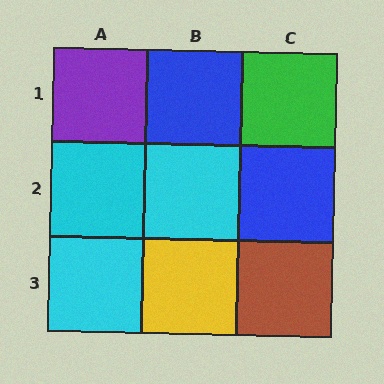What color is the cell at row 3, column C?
Brown.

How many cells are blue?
2 cells are blue.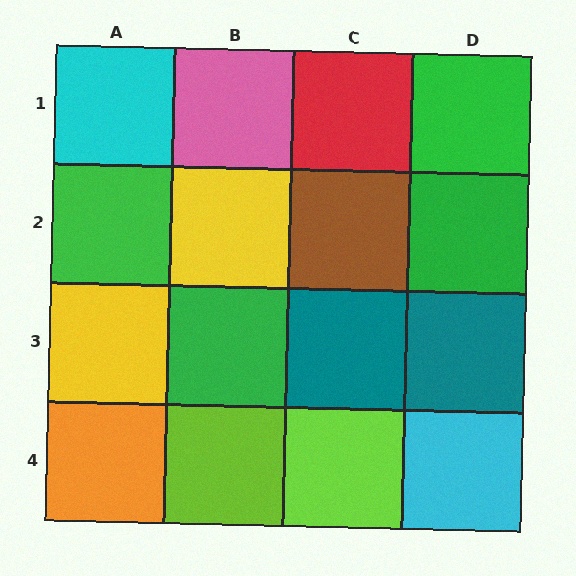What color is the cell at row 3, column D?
Teal.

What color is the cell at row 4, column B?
Lime.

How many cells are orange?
1 cell is orange.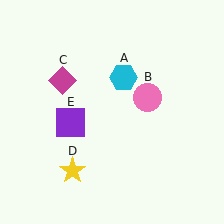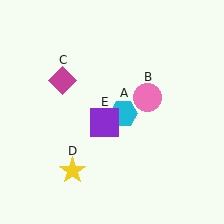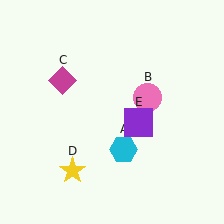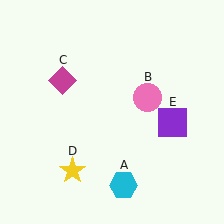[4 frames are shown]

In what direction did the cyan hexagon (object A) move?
The cyan hexagon (object A) moved down.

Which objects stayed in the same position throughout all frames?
Pink circle (object B) and magenta diamond (object C) and yellow star (object D) remained stationary.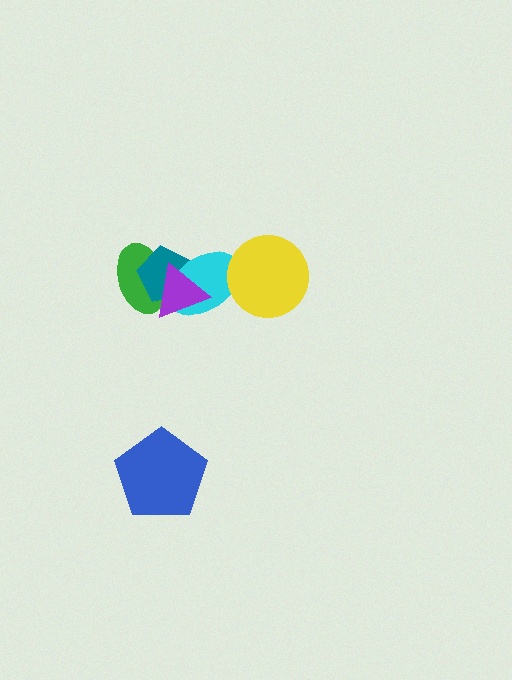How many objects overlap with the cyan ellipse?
4 objects overlap with the cyan ellipse.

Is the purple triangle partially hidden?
No, no other shape covers it.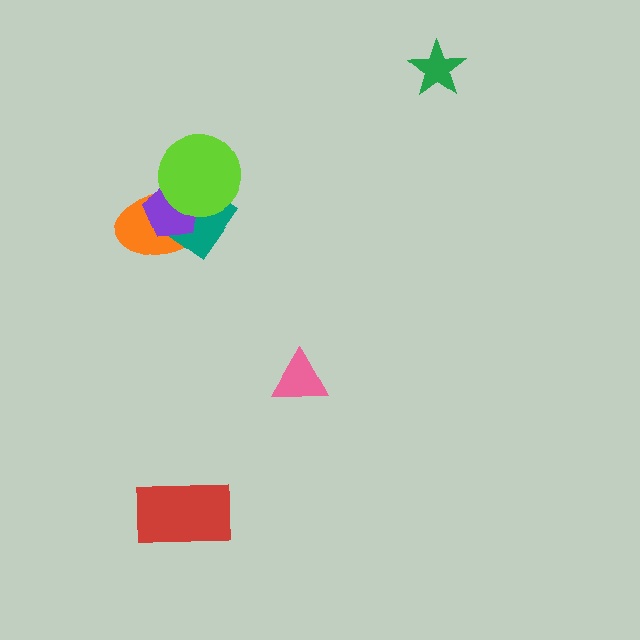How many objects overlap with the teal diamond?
3 objects overlap with the teal diamond.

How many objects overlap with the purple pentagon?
3 objects overlap with the purple pentagon.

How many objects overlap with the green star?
0 objects overlap with the green star.